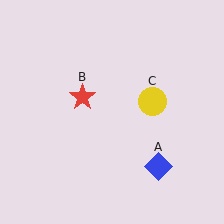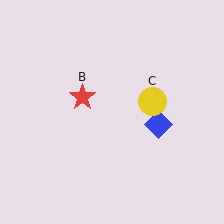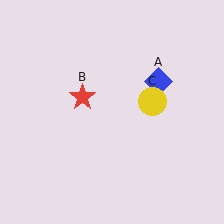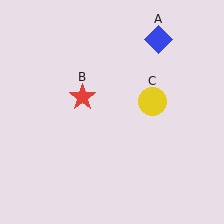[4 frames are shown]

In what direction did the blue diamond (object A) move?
The blue diamond (object A) moved up.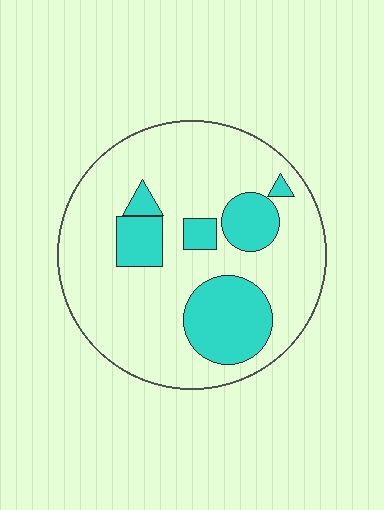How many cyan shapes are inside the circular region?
6.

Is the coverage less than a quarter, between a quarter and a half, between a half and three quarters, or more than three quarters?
Less than a quarter.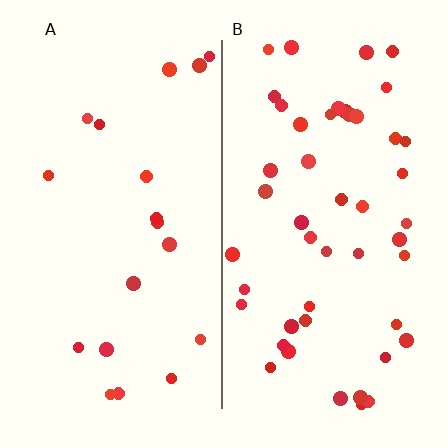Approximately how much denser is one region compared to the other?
Approximately 2.5× — region B over region A.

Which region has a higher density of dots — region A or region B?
B (the right).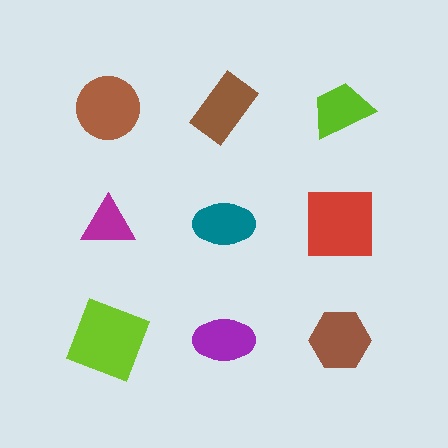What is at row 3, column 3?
A brown hexagon.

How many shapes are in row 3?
3 shapes.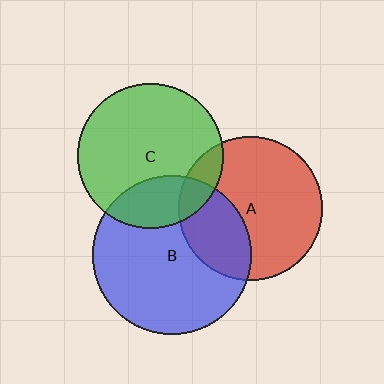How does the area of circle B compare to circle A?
Approximately 1.2 times.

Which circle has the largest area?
Circle B (blue).